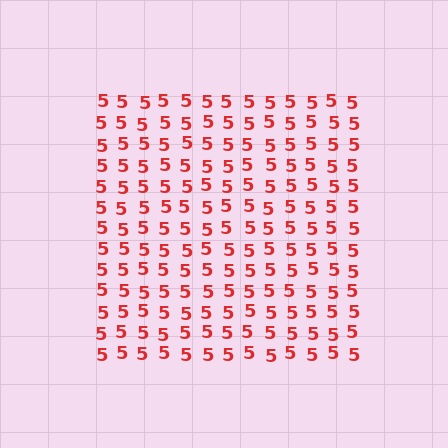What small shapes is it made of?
It is made of small digit 5's.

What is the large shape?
The large shape is a square.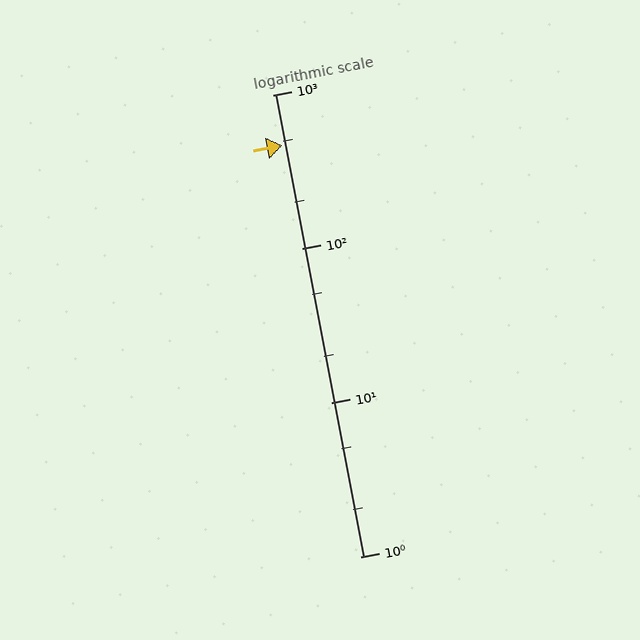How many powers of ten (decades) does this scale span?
The scale spans 3 decades, from 1 to 1000.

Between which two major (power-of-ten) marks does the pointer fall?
The pointer is between 100 and 1000.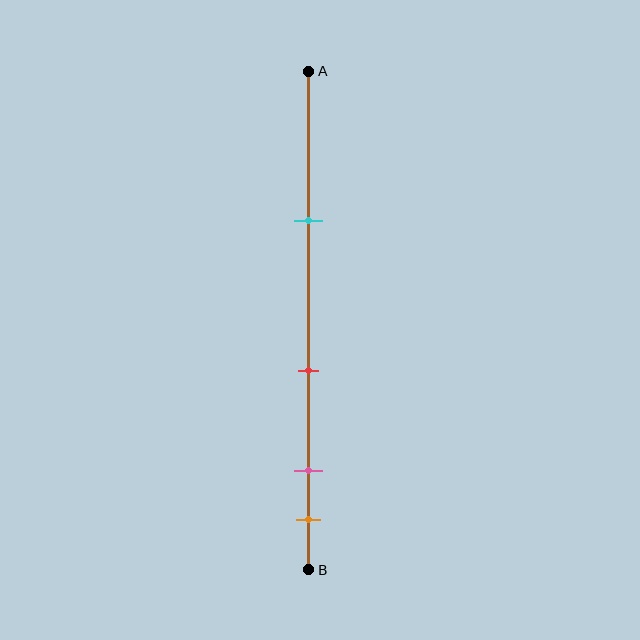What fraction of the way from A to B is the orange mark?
The orange mark is approximately 90% (0.9) of the way from A to B.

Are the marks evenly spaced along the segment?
No, the marks are not evenly spaced.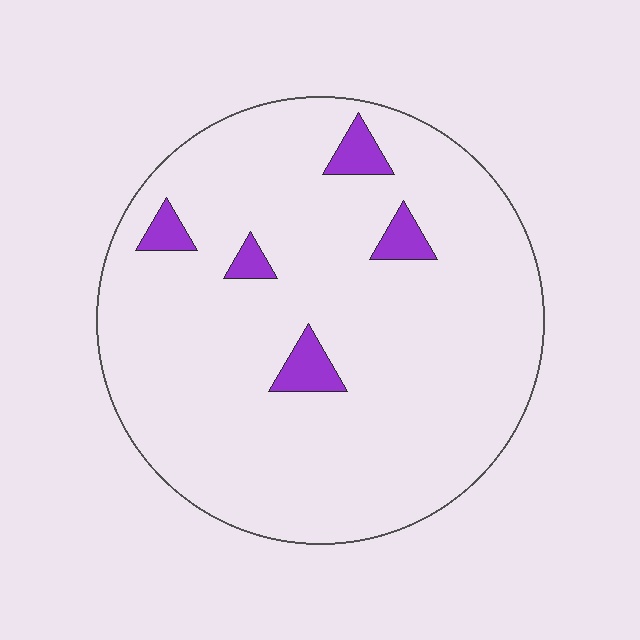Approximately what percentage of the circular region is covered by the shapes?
Approximately 5%.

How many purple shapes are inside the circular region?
5.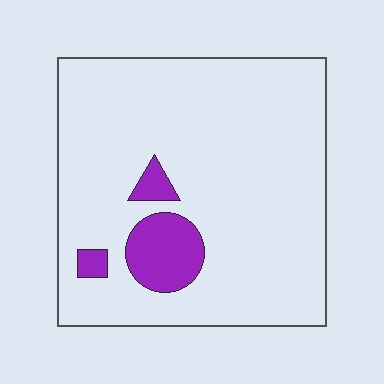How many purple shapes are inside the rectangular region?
3.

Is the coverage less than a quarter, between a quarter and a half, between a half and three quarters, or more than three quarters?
Less than a quarter.